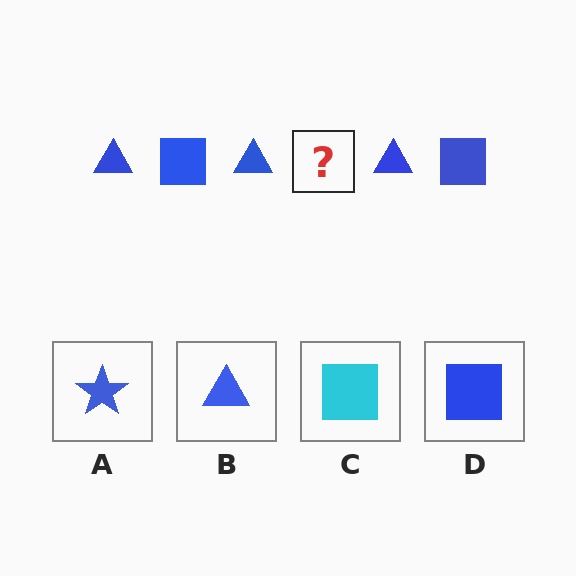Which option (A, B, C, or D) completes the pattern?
D.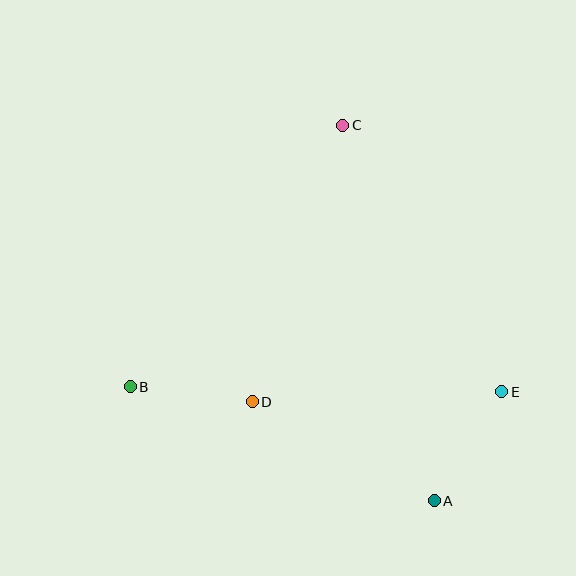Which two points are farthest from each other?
Points A and C are farthest from each other.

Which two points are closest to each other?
Points B and D are closest to each other.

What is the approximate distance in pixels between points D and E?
The distance between D and E is approximately 250 pixels.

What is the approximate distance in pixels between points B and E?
The distance between B and E is approximately 371 pixels.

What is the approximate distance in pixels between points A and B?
The distance between A and B is approximately 324 pixels.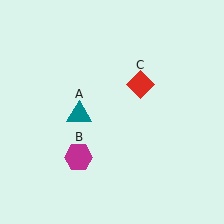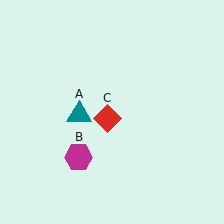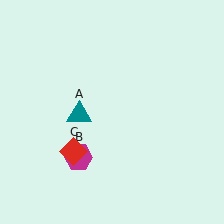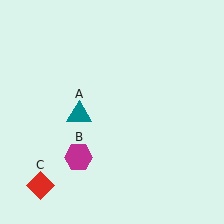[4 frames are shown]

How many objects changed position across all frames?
1 object changed position: red diamond (object C).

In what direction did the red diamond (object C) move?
The red diamond (object C) moved down and to the left.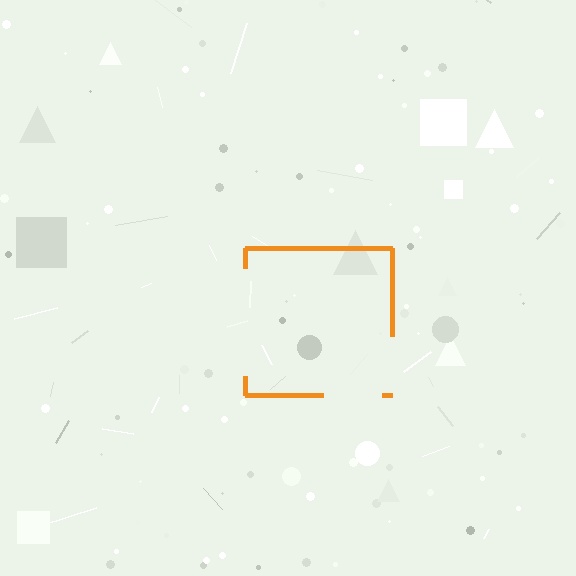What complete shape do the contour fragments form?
The contour fragments form a square.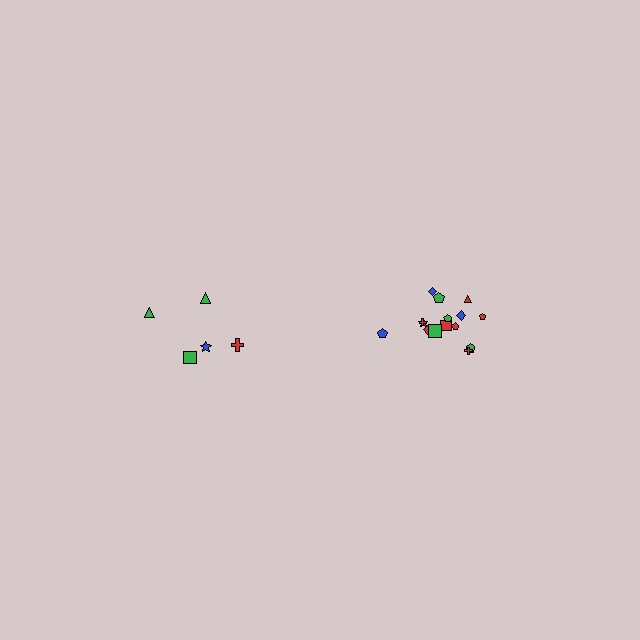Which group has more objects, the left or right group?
The right group.